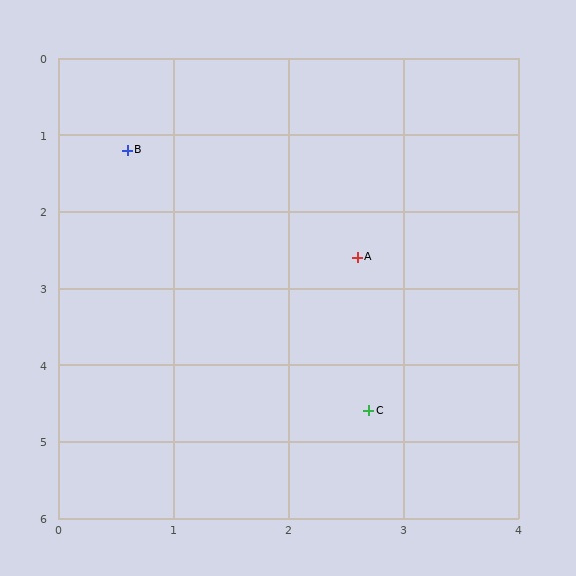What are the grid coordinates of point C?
Point C is at approximately (2.7, 4.6).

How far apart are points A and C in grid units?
Points A and C are about 2.0 grid units apart.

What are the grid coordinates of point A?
Point A is at approximately (2.6, 2.6).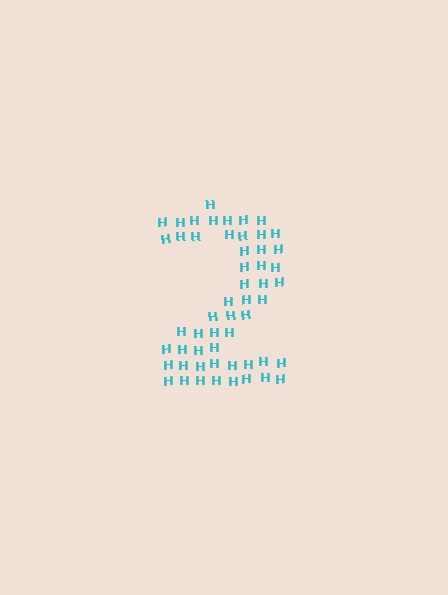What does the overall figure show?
The overall figure shows the digit 2.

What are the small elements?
The small elements are letter H's.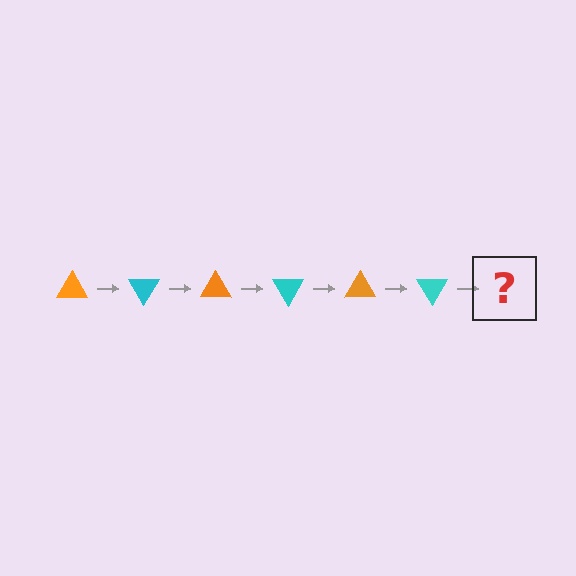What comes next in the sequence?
The next element should be an orange triangle, rotated 360 degrees from the start.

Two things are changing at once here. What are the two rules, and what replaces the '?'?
The two rules are that it rotates 60 degrees each step and the color cycles through orange and cyan. The '?' should be an orange triangle, rotated 360 degrees from the start.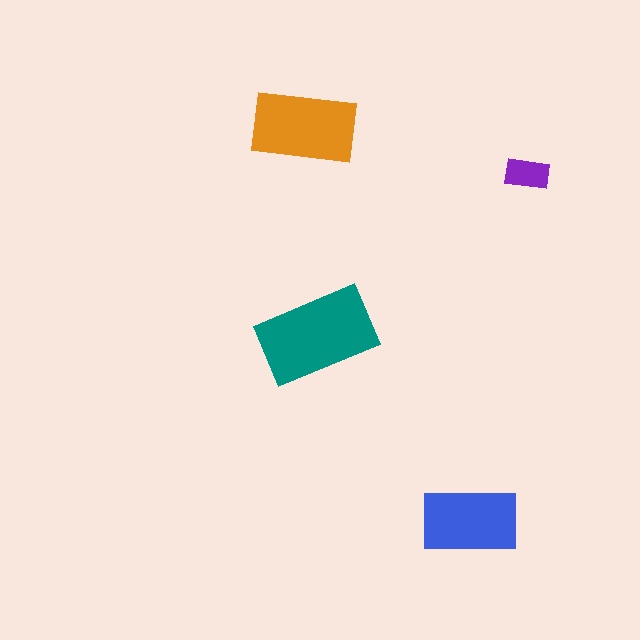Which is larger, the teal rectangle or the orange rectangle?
The teal one.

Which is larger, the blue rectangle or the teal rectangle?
The teal one.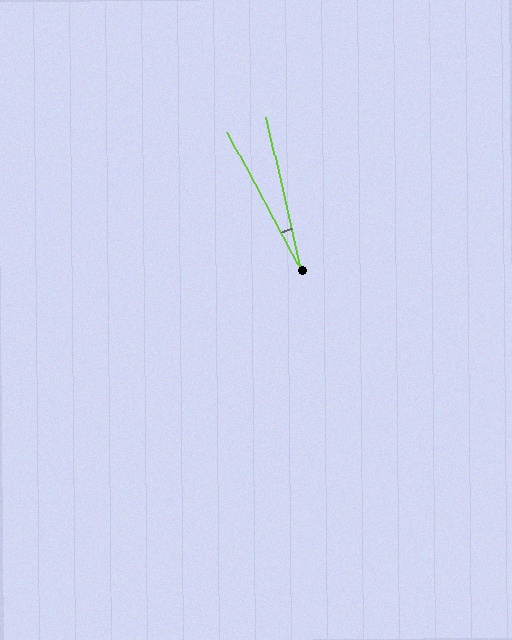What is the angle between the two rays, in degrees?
Approximately 15 degrees.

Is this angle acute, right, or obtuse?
It is acute.